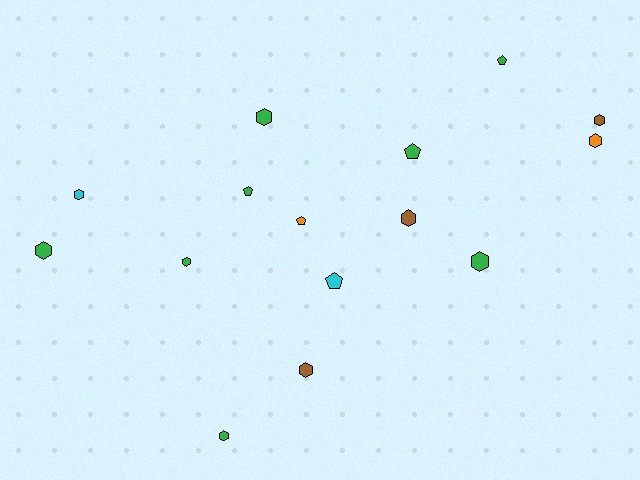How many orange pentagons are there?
There is 1 orange pentagon.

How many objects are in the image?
There are 15 objects.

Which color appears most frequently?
Green, with 8 objects.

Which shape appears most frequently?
Hexagon, with 10 objects.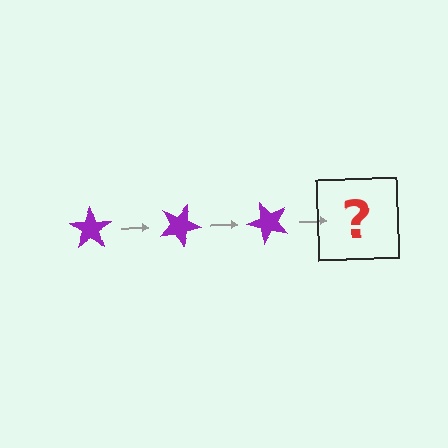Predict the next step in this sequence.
The next step is a purple star rotated 75 degrees.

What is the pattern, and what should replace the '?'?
The pattern is that the star rotates 25 degrees each step. The '?' should be a purple star rotated 75 degrees.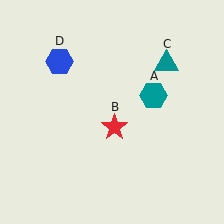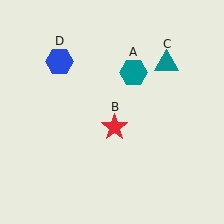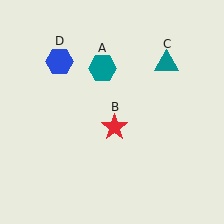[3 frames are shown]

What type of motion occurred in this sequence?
The teal hexagon (object A) rotated counterclockwise around the center of the scene.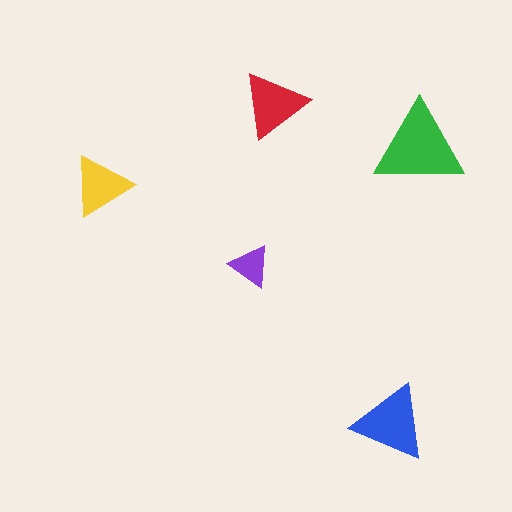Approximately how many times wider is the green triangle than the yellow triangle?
About 1.5 times wider.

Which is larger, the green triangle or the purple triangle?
The green one.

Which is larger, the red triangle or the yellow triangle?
The red one.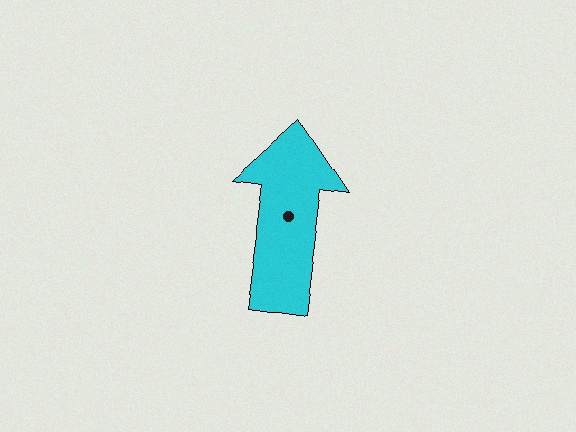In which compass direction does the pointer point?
North.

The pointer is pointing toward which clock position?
Roughly 12 o'clock.